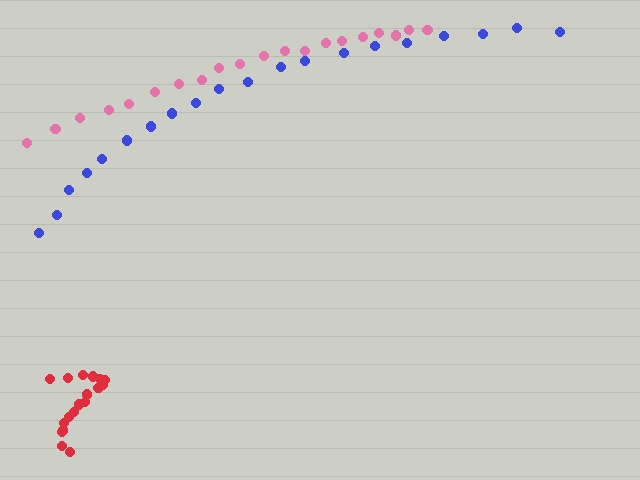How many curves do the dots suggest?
There are 3 distinct paths.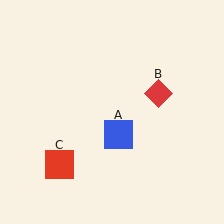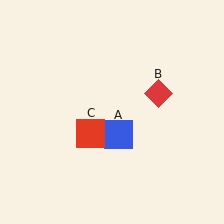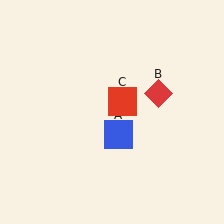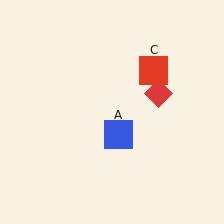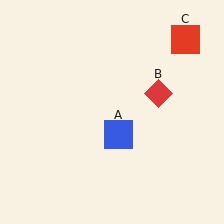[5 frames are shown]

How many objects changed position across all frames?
1 object changed position: red square (object C).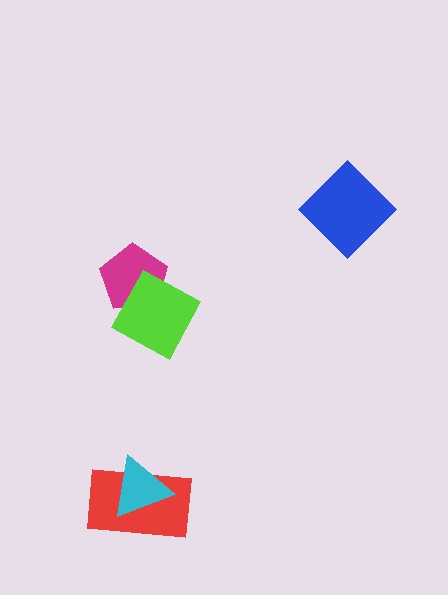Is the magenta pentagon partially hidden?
Yes, it is partially covered by another shape.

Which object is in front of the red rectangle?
The cyan triangle is in front of the red rectangle.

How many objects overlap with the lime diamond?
1 object overlaps with the lime diamond.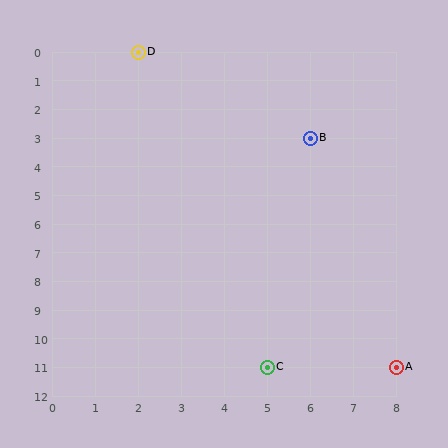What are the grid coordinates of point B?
Point B is at grid coordinates (6, 3).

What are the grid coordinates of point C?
Point C is at grid coordinates (5, 11).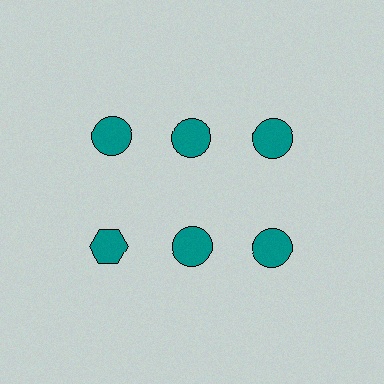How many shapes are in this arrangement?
There are 6 shapes arranged in a grid pattern.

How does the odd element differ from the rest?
It has a different shape: hexagon instead of circle.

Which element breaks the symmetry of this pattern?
The teal hexagon in the second row, leftmost column breaks the symmetry. All other shapes are teal circles.